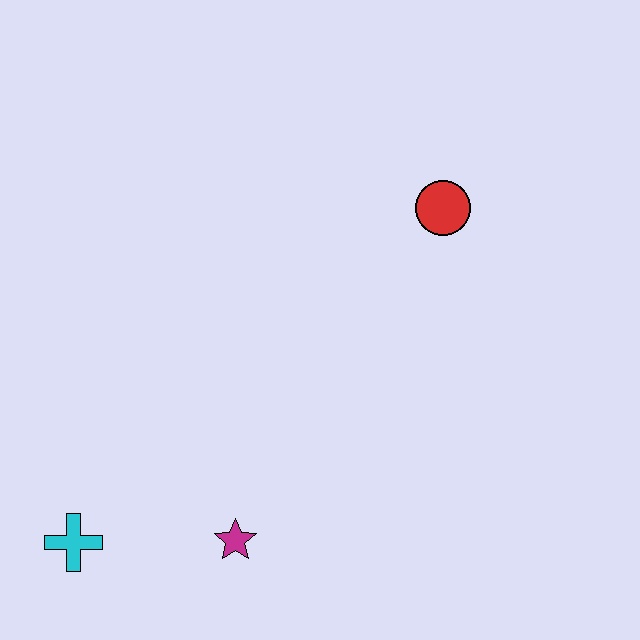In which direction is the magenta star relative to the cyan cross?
The magenta star is to the right of the cyan cross.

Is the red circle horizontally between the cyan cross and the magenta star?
No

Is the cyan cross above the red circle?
No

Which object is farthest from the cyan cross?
The red circle is farthest from the cyan cross.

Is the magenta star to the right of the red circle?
No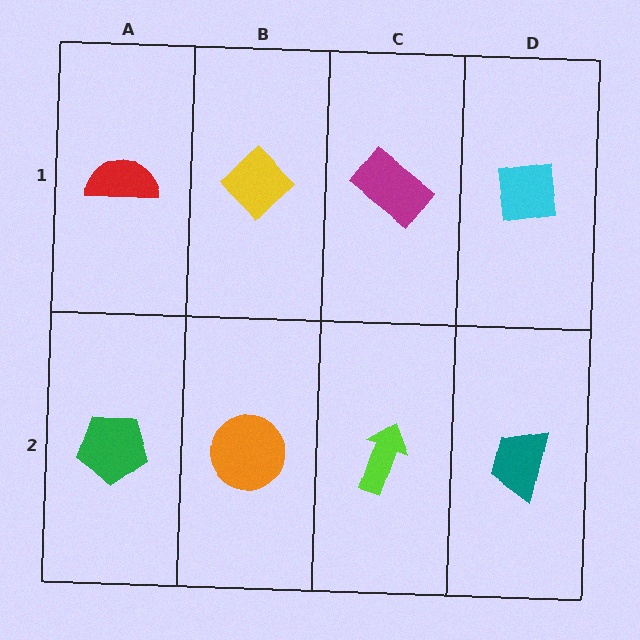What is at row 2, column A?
A green pentagon.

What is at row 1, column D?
A cyan square.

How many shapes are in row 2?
4 shapes.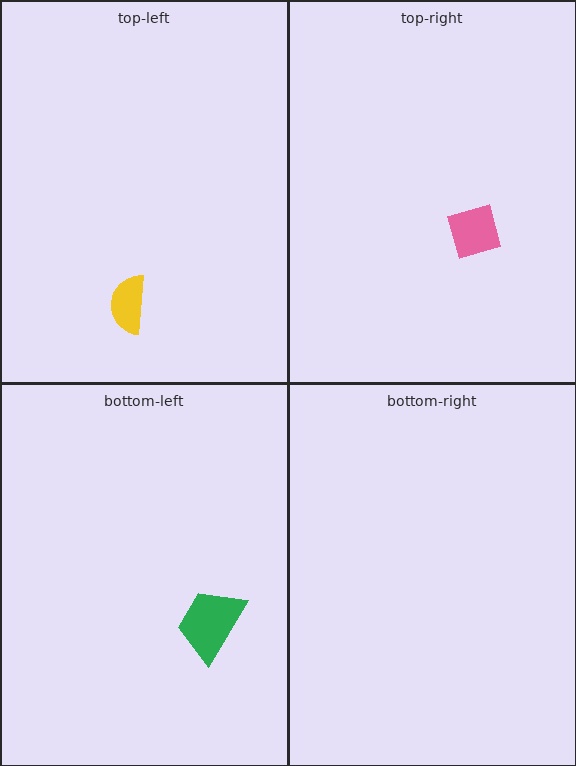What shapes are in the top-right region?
The pink diamond.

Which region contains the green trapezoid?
The bottom-left region.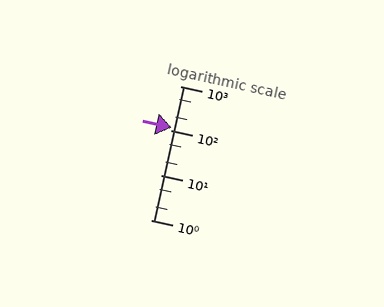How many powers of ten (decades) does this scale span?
The scale spans 3 decades, from 1 to 1000.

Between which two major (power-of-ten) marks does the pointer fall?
The pointer is between 100 and 1000.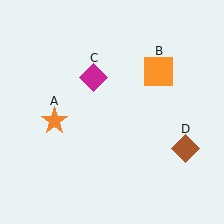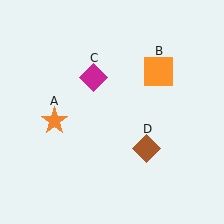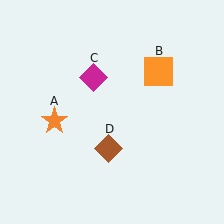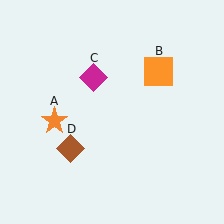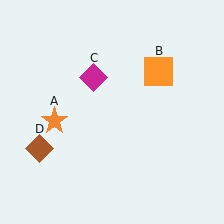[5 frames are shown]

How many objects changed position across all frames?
1 object changed position: brown diamond (object D).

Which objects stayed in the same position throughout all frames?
Orange star (object A) and orange square (object B) and magenta diamond (object C) remained stationary.